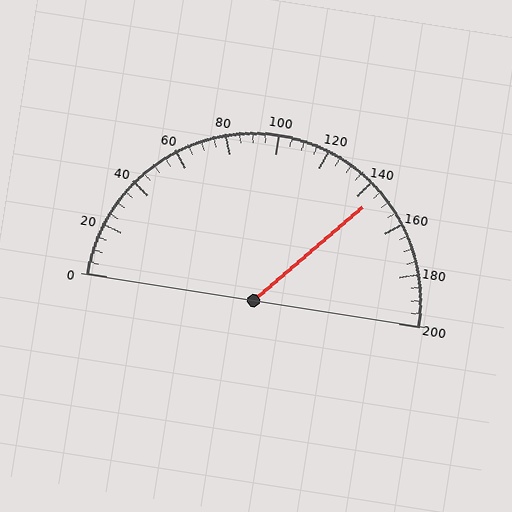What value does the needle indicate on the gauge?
The needle indicates approximately 145.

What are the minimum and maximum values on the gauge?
The gauge ranges from 0 to 200.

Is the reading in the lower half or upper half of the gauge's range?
The reading is in the upper half of the range (0 to 200).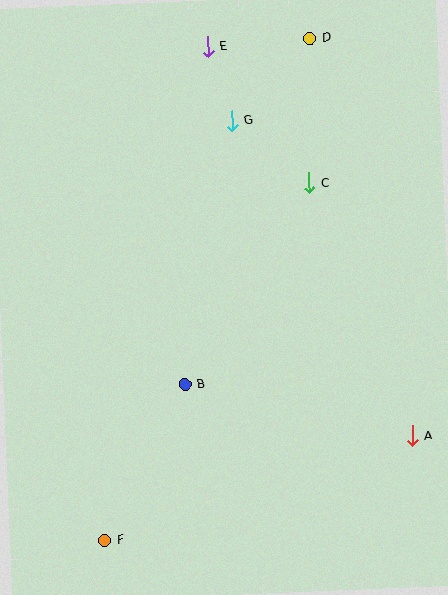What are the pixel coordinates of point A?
Point A is at (412, 436).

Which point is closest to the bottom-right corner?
Point A is closest to the bottom-right corner.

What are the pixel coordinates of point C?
Point C is at (309, 183).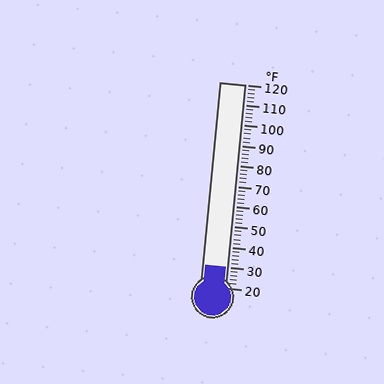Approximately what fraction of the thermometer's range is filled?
The thermometer is filled to approximately 10% of its range.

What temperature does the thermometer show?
The thermometer shows approximately 30°F.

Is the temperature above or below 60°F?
The temperature is below 60°F.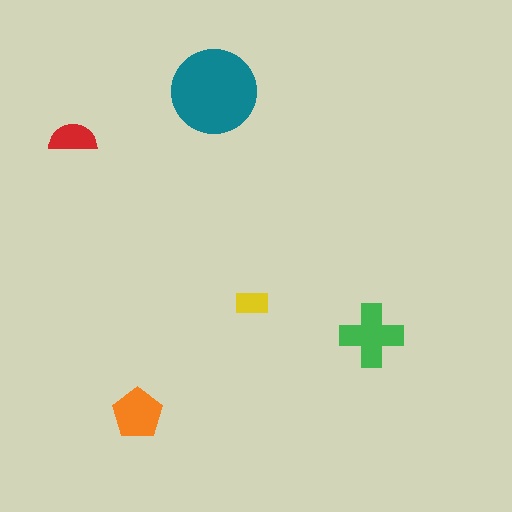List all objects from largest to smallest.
The teal circle, the green cross, the orange pentagon, the red semicircle, the yellow rectangle.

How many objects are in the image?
There are 5 objects in the image.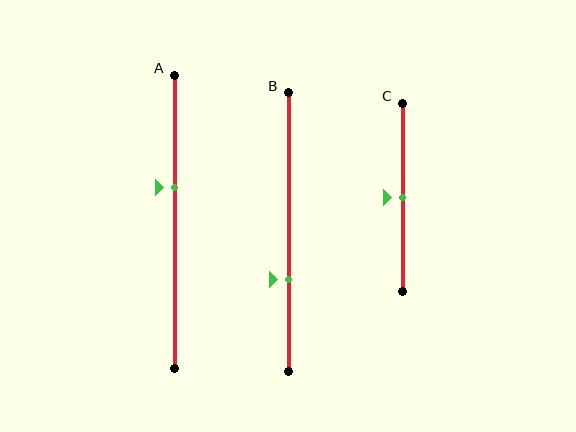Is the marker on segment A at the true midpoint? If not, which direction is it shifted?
No, the marker on segment A is shifted upward by about 12% of the segment length.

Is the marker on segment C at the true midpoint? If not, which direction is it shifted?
Yes, the marker on segment C is at the true midpoint.